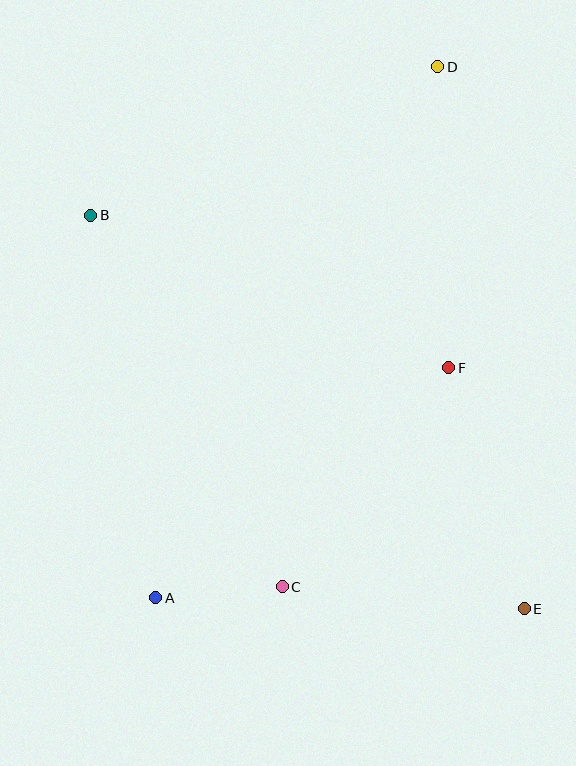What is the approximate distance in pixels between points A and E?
The distance between A and E is approximately 369 pixels.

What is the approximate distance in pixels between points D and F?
The distance between D and F is approximately 301 pixels.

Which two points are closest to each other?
Points A and C are closest to each other.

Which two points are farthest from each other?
Points A and D are farthest from each other.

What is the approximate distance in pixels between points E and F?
The distance between E and F is approximately 253 pixels.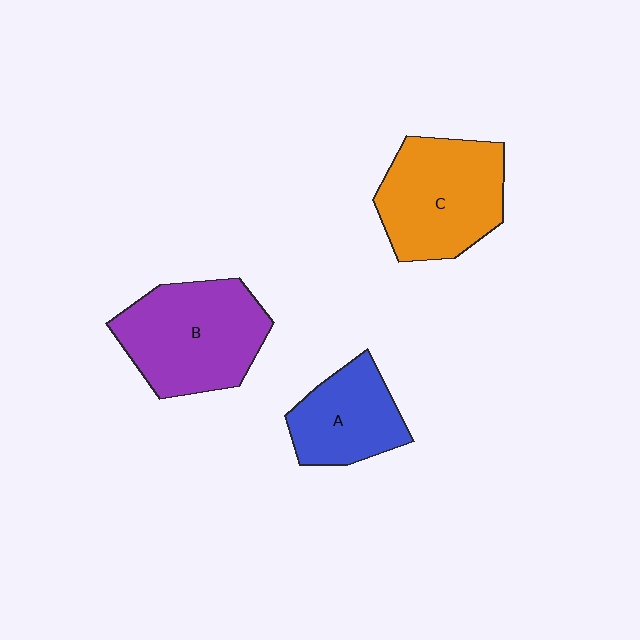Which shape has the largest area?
Shape B (purple).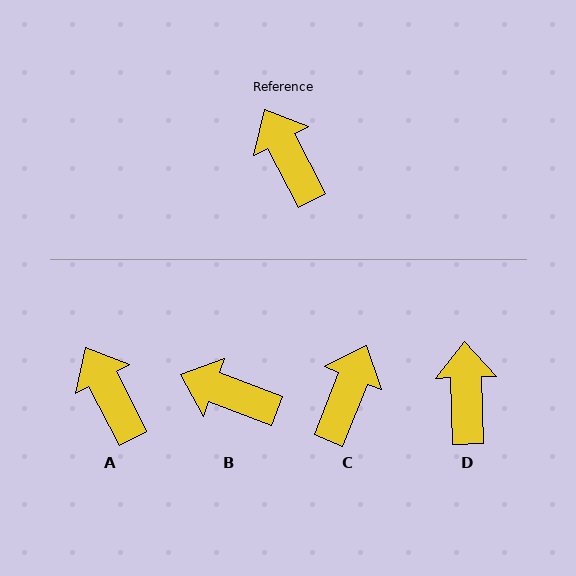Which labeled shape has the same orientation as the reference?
A.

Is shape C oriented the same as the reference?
No, it is off by about 49 degrees.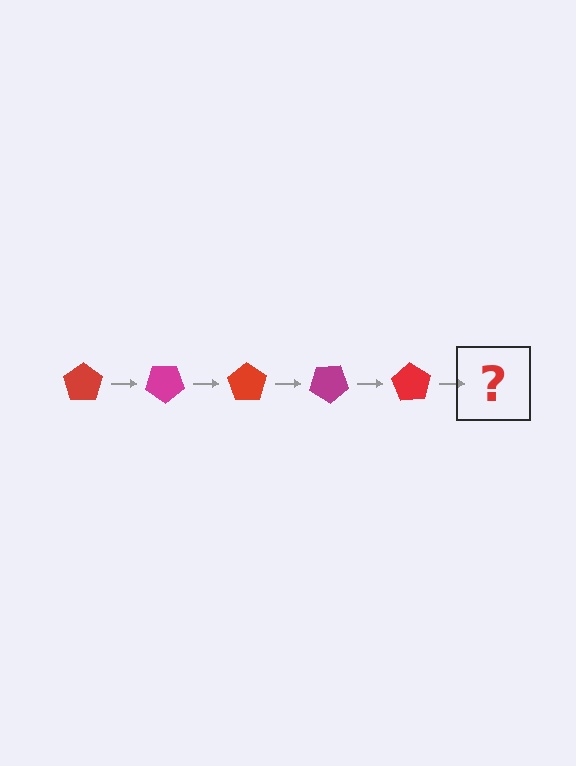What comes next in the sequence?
The next element should be a magenta pentagon, rotated 175 degrees from the start.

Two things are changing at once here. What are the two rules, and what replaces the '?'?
The two rules are that it rotates 35 degrees each step and the color cycles through red and magenta. The '?' should be a magenta pentagon, rotated 175 degrees from the start.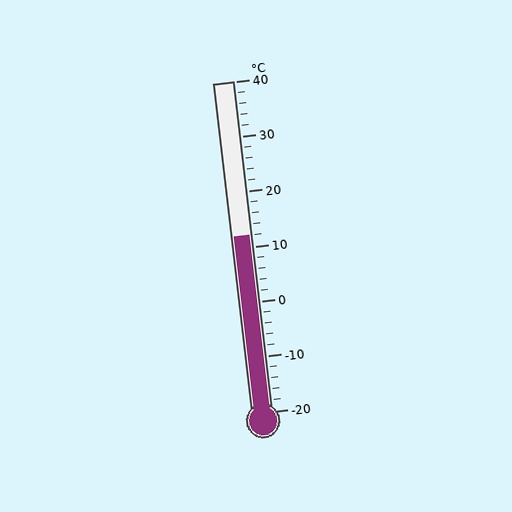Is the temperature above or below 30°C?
The temperature is below 30°C.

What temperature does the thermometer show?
The thermometer shows approximately 12°C.